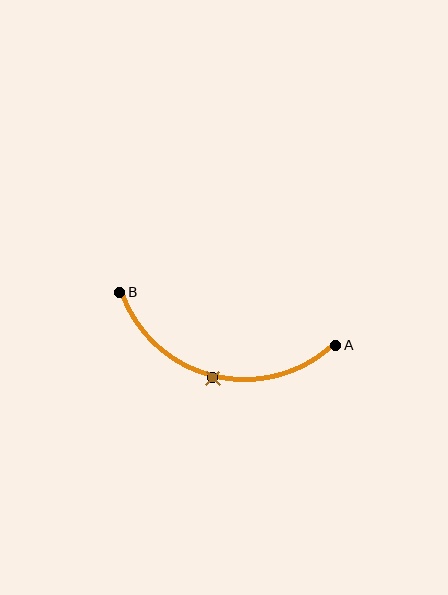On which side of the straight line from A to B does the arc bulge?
The arc bulges below the straight line connecting A and B.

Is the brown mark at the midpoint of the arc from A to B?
Yes. The brown mark lies on the arc at equal arc-length from both A and B — it is the arc midpoint.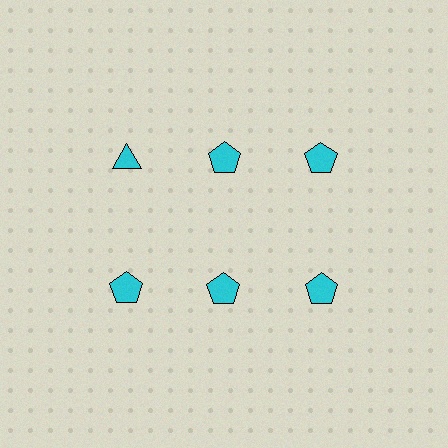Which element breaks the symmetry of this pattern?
The cyan triangle in the top row, leftmost column breaks the symmetry. All other shapes are cyan pentagons.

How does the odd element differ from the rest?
It has a different shape: triangle instead of pentagon.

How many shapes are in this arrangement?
There are 6 shapes arranged in a grid pattern.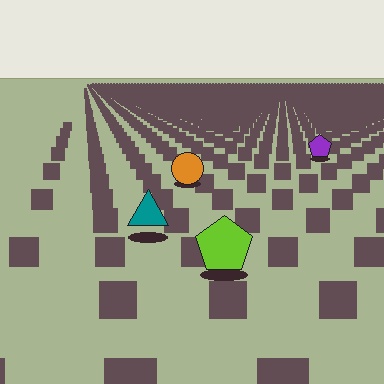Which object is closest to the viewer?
The lime pentagon is closest. The texture marks near it are larger and more spread out.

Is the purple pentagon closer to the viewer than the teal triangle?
No. The teal triangle is closer — you can tell from the texture gradient: the ground texture is coarser near it.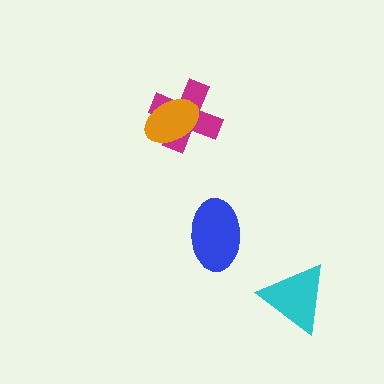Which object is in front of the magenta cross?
The orange ellipse is in front of the magenta cross.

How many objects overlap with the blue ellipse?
0 objects overlap with the blue ellipse.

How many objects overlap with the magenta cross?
1 object overlaps with the magenta cross.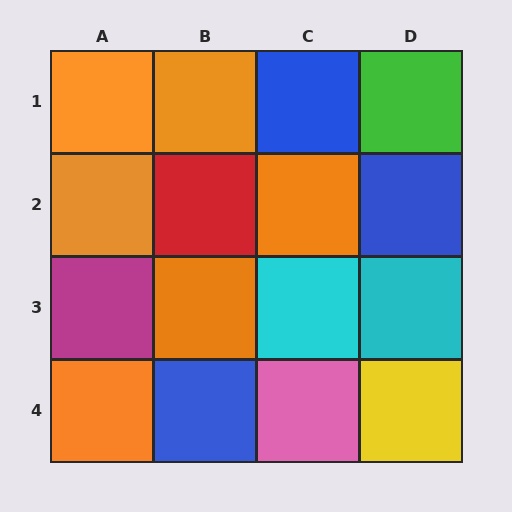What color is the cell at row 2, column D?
Blue.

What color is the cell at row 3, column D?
Cyan.